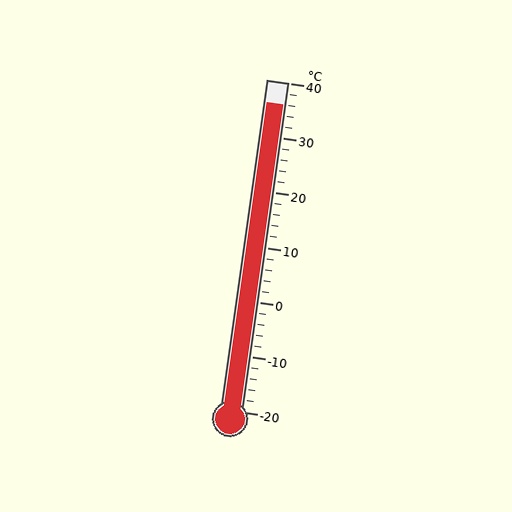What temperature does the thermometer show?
The thermometer shows approximately 36°C.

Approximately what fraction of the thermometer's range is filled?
The thermometer is filled to approximately 95% of its range.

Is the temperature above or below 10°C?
The temperature is above 10°C.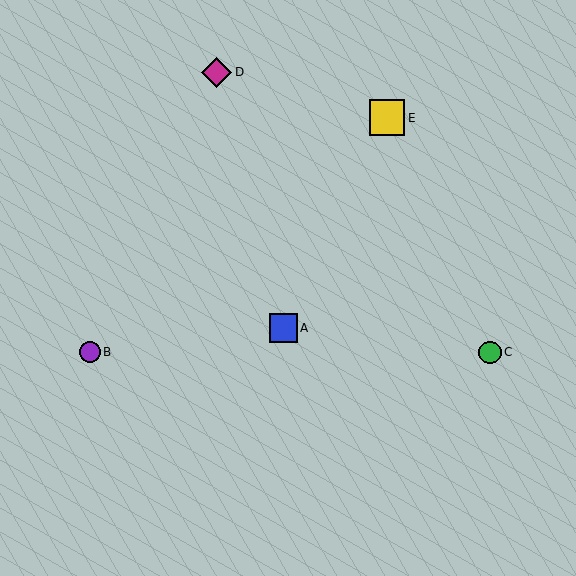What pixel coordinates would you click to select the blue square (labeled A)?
Click at (283, 328) to select the blue square A.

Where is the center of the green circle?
The center of the green circle is at (490, 352).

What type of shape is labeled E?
Shape E is a yellow square.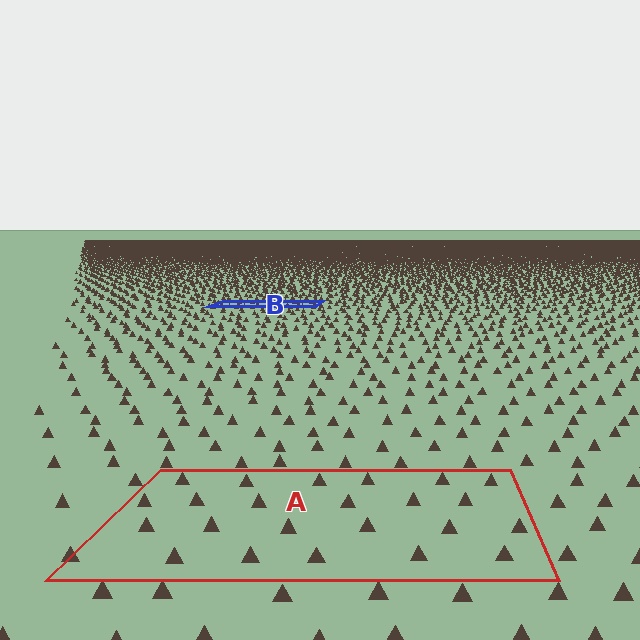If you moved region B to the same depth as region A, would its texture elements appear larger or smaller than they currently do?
They would appear larger. At a closer depth, the same texture elements are projected at a bigger on-screen size.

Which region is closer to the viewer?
Region A is closer. The texture elements there are larger and more spread out.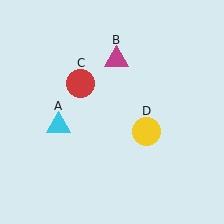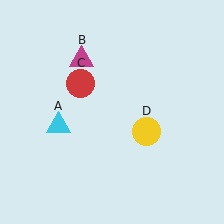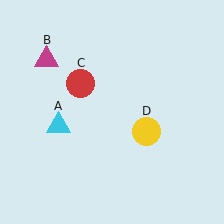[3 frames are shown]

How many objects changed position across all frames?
1 object changed position: magenta triangle (object B).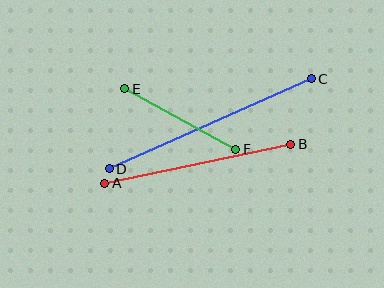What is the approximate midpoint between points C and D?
The midpoint is at approximately (210, 124) pixels.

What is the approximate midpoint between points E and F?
The midpoint is at approximately (180, 119) pixels.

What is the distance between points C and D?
The distance is approximately 221 pixels.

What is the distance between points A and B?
The distance is approximately 190 pixels.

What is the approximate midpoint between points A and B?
The midpoint is at approximately (198, 164) pixels.